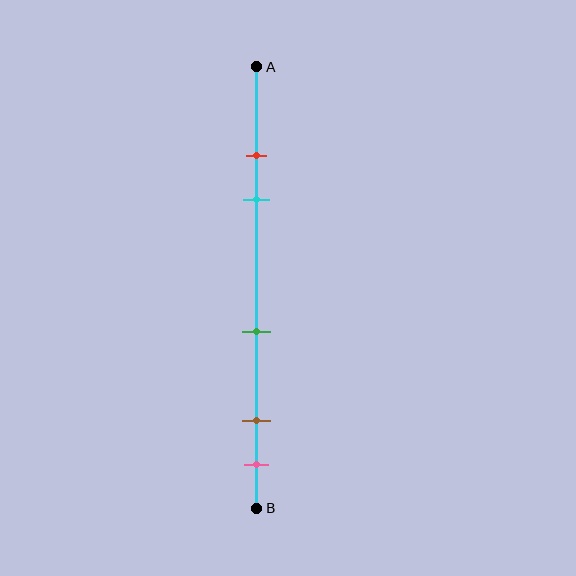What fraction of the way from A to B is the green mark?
The green mark is approximately 60% (0.6) of the way from A to B.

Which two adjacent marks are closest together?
The red and cyan marks are the closest adjacent pair.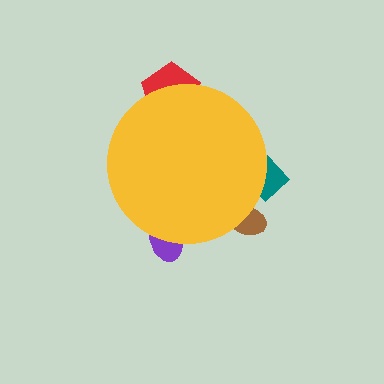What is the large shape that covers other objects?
A yellow circle.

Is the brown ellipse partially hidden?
Yes, the brown ellipse is partially hidden behind the yellow circle.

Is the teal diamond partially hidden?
Yes, the teal diamond is partially hidden behind the yellow circle.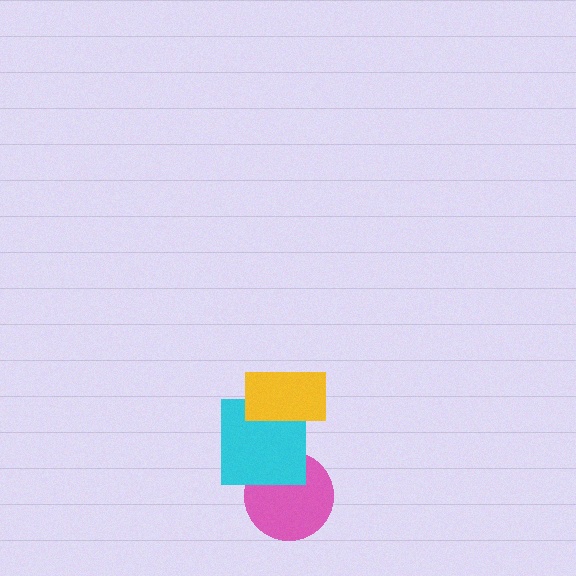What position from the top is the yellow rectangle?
The yellow rectangle is 1st from the top.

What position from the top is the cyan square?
The cyan square is 2nd from the top.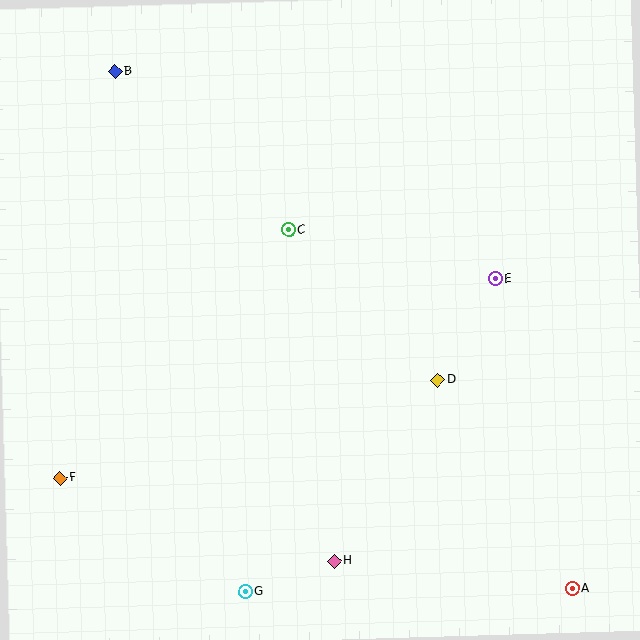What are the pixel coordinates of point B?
Point B is at (115, 71).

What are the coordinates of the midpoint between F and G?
The midpoint between F and G is at (153, 535).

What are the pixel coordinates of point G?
Point G is at (245, 591).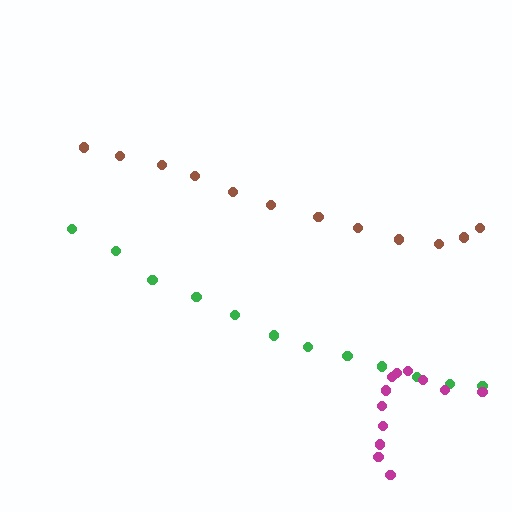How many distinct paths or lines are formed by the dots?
There are 3 distinct paths.